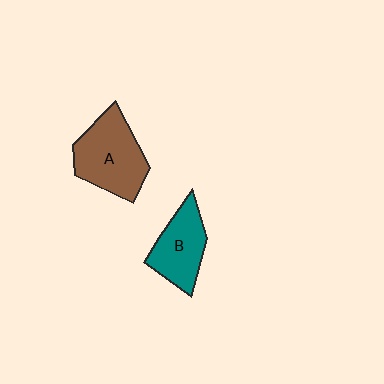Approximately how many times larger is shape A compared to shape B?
Approximately 1.3 times.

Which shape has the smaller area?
Shape B (teal).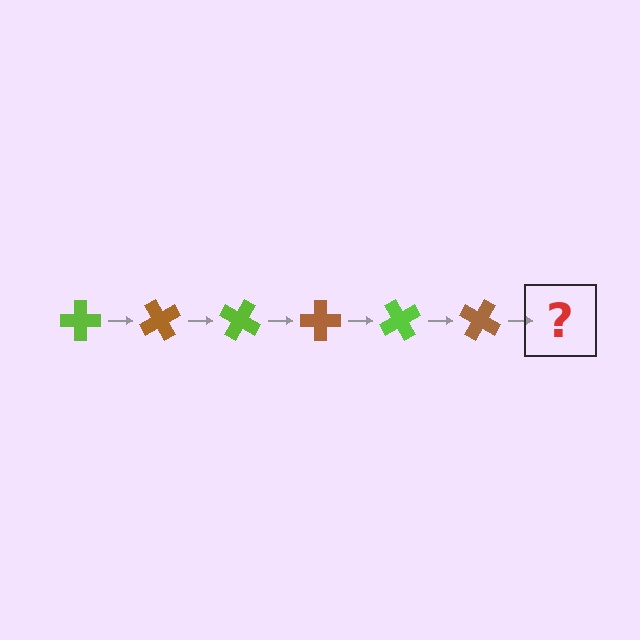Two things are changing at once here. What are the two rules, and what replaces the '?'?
The two rules are that it rotates 60 degrees each step and the color cycles through lime and brown. The '?' should be a lime cross, rotated 360 degrees from the start.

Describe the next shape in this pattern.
It should be a lime cross, rotated 360 degrees from the start.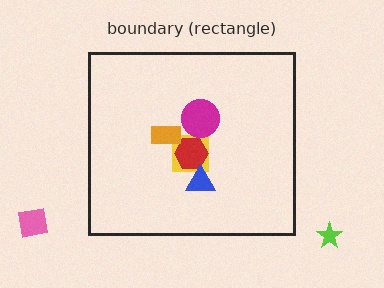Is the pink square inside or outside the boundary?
Outside.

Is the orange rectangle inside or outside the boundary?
Inside.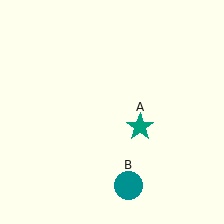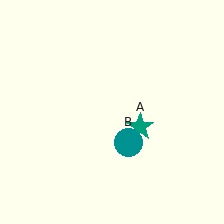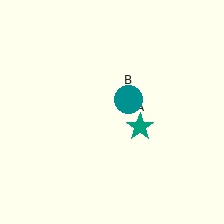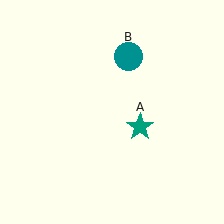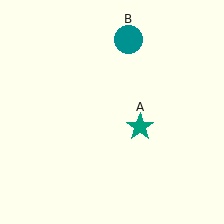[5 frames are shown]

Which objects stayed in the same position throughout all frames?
Teal star (object A) remained stationary.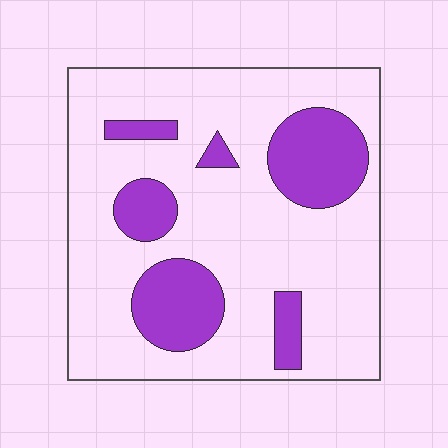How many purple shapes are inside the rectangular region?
6.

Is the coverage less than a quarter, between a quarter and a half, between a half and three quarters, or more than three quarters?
Less than a quarter.